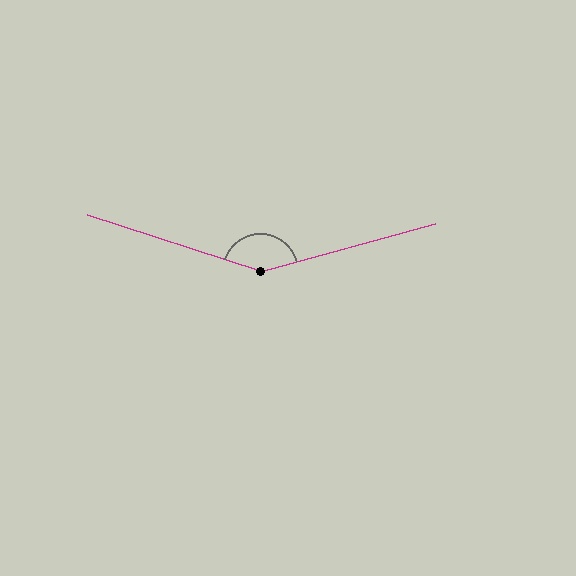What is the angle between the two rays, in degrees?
Approximately 147 degrees.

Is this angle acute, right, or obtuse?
It is obtuse.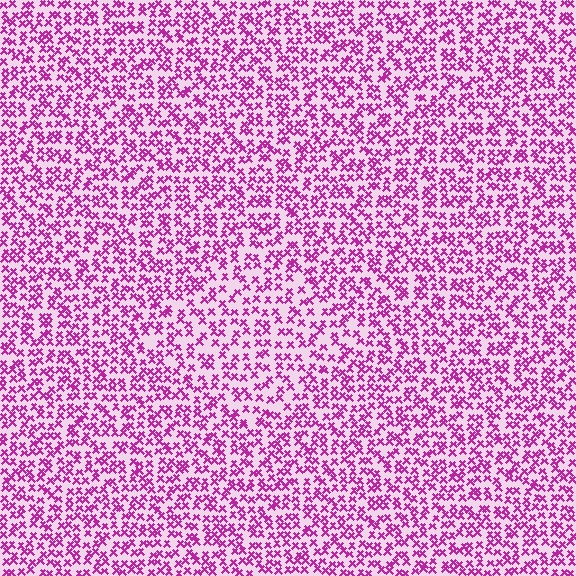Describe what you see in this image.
The image contains small magenta elements arranged at two different densities. A diamond-shaped region is visible where the elements are less densely packed than the surrounding area.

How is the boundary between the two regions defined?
The boundary is defined by a change in element density (approximately 1.4x ratio). All elements are the same color, size, and shape.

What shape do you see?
I see a diamond.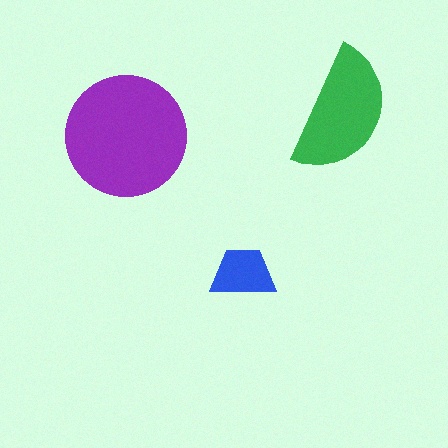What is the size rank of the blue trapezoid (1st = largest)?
3rd.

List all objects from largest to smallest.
The purple circle, the green semicircle, the blue trapezoid.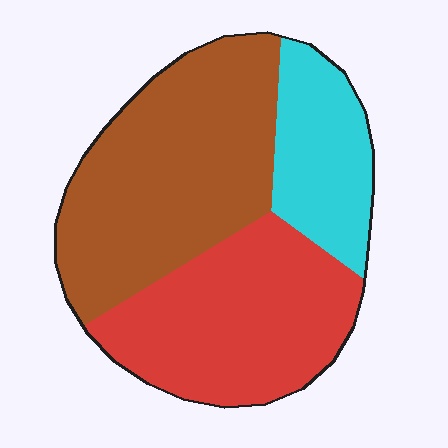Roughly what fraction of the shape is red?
Red covers 36% of the shape.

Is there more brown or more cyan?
Brown.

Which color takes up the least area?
Cyan, at roughly 20%.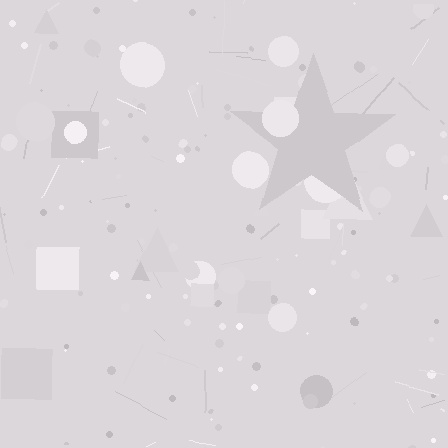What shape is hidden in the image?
A star is hidden in the image.